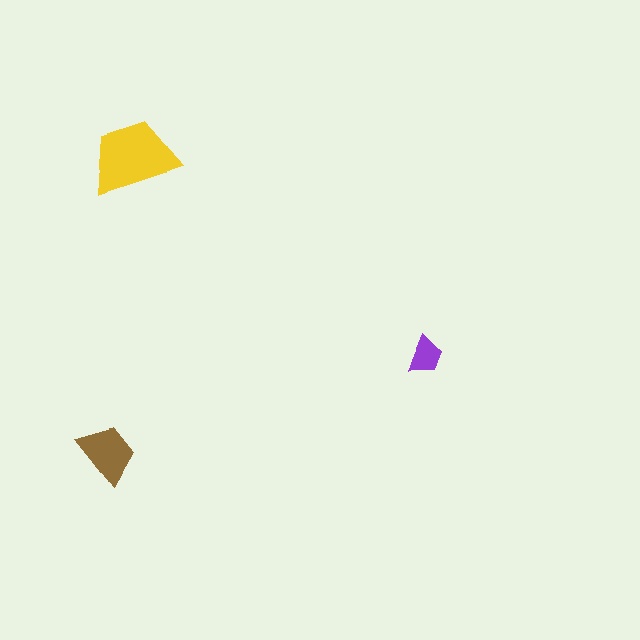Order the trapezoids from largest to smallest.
the yellow one, the brown one, the purple one.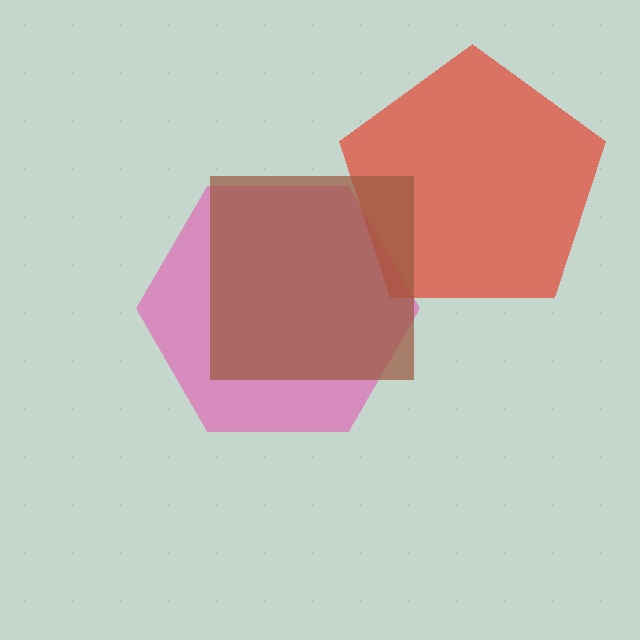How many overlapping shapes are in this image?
There are 3 overlapping shapes in the image.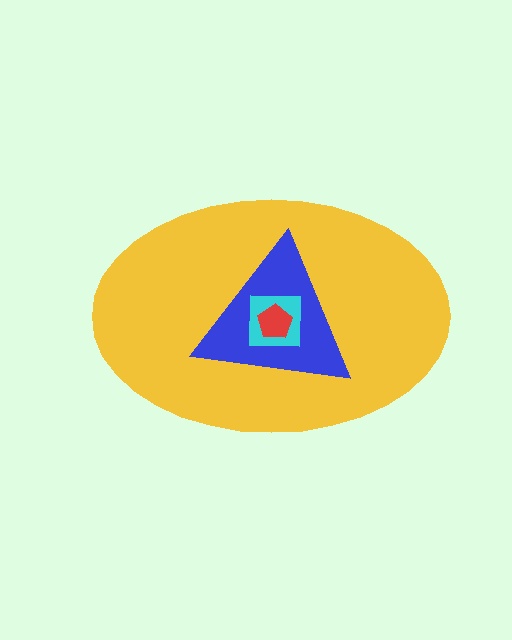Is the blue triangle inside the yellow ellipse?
Yes.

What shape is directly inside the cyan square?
The red pentagon.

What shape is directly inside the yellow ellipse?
The blue triangle.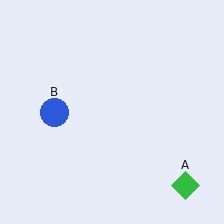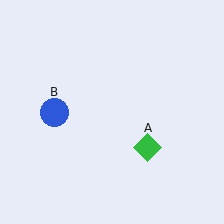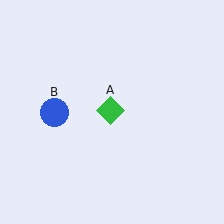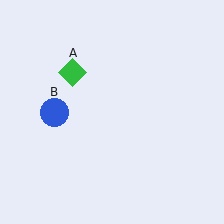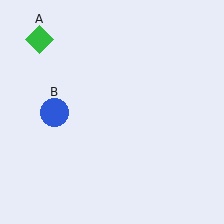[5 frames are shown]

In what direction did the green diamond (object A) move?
The green diamond (object A) moved up and to the left.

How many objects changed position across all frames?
1 object changed position: green diamond (object A).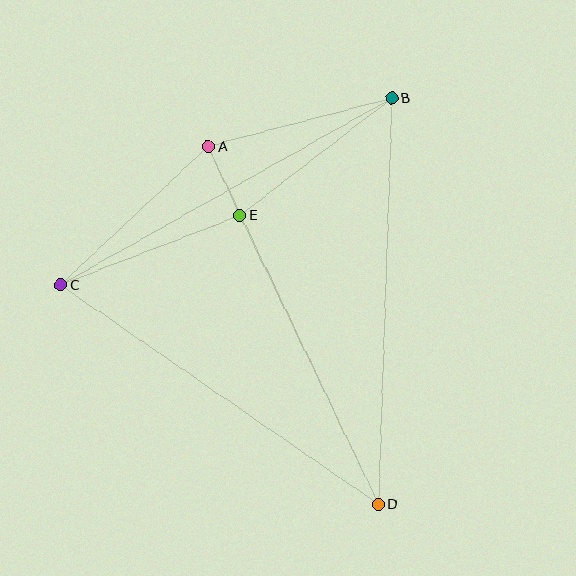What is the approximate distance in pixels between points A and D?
The distance between A and D is approximately 396 pixels.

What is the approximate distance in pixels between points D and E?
The distance between D and E is approximately 320 pixels.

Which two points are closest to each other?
Points A and E are closest to each other.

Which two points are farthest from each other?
Points B and D are farthest from each other.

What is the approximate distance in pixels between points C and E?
The distance between C and E is approximately 192 pixels.